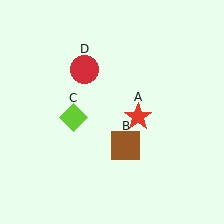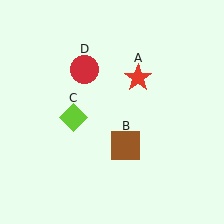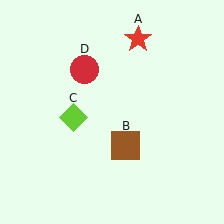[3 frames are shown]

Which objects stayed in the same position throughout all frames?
Brown square (object B) and lime diamond (object C) and red circle (object D) remained stationary.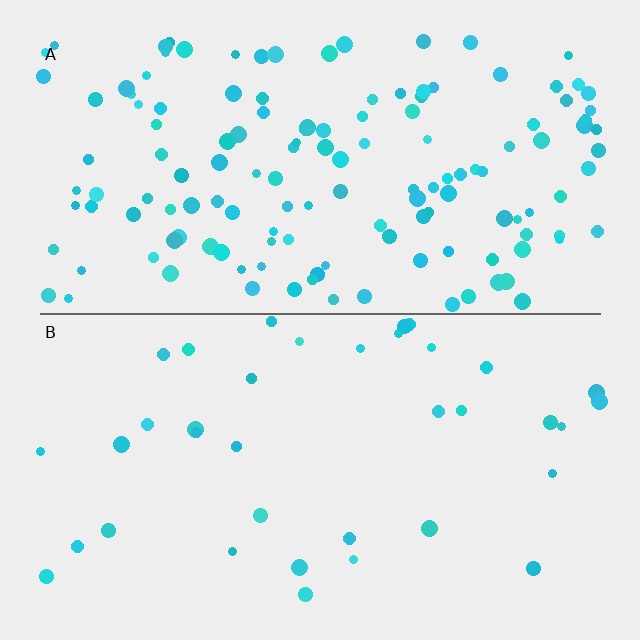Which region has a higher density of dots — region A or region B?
A (the top).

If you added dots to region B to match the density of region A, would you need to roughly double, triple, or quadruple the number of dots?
Approximately quadruple.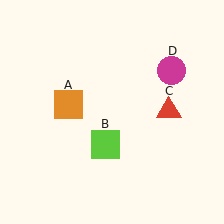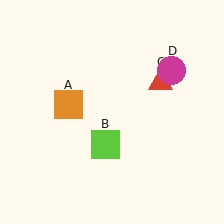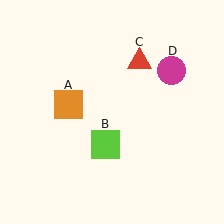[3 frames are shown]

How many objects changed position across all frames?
1 object changed position: red triangle (object C).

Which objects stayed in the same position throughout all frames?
Orange square (object A) and lime square (object B) and magenta circle (object D) remained stationary.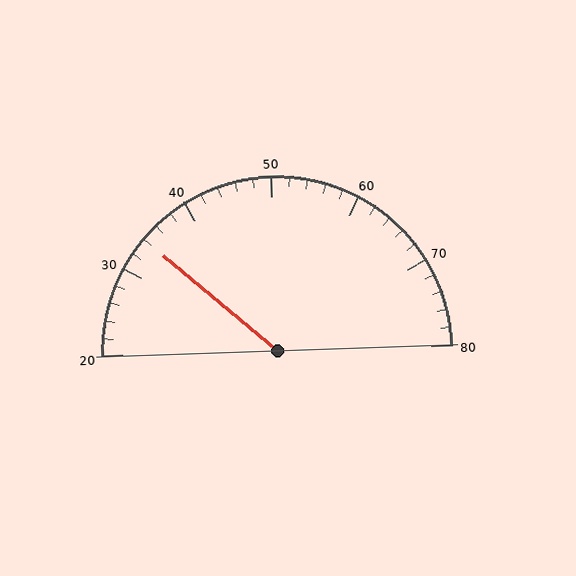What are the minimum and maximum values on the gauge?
The gauge ranges from 20 to 80.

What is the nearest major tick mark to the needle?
The nearest major tick mark is 30.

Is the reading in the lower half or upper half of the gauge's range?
The reading is in the lower half of the range (20 to 80).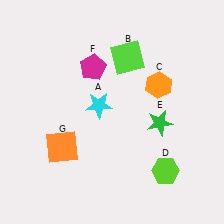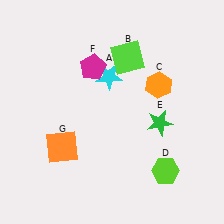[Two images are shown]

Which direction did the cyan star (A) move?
The cyan star (A) moved up.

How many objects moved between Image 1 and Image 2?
1 object moved between the two images.